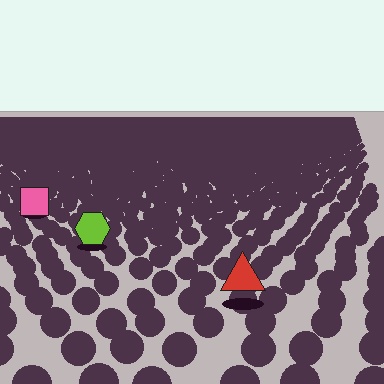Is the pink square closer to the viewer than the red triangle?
No. The red triangle is closer — you can tell from the texture gradient: the ground texture is coarser near it.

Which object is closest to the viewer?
The red triangle is closest. The texture marks near it are larger and more spread out.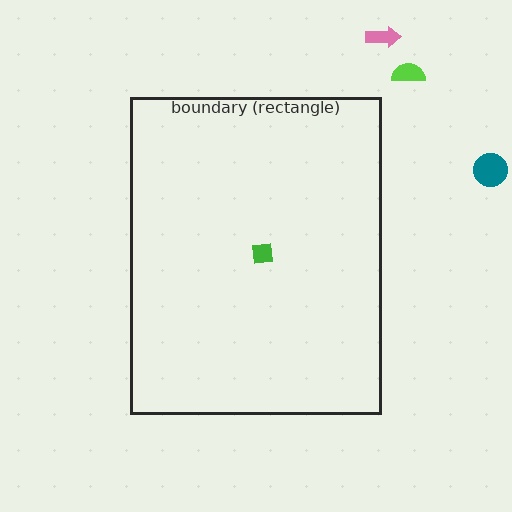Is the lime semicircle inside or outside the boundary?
Outside.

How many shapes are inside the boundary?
1 inside, 3 outside.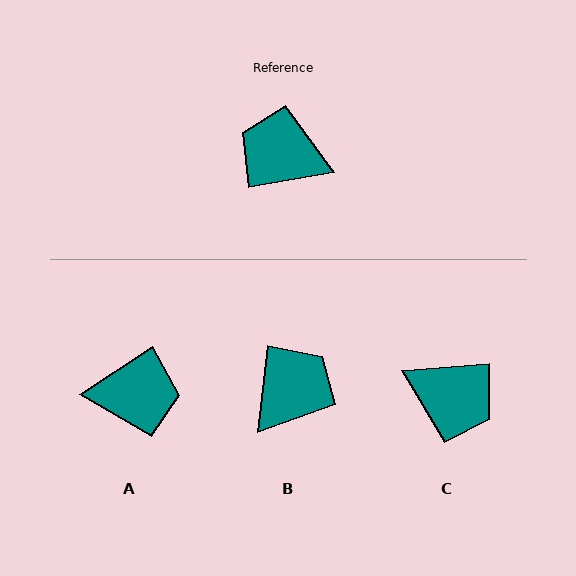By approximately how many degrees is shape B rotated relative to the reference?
Approximately 107 degrees clockwise.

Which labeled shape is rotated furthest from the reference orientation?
C, about 175 degrees away.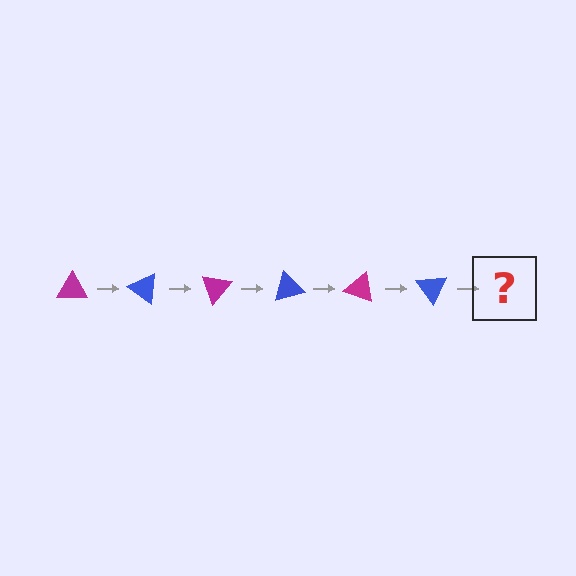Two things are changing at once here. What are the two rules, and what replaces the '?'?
The two rules are that it rotates 35 degrees each step and the color cycles through magenta and blue. The '?' should be a magenta triangle, rotated 210 degrees from the start.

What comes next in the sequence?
The next element should be a magenta triangle, rotated 210 degrees from the start.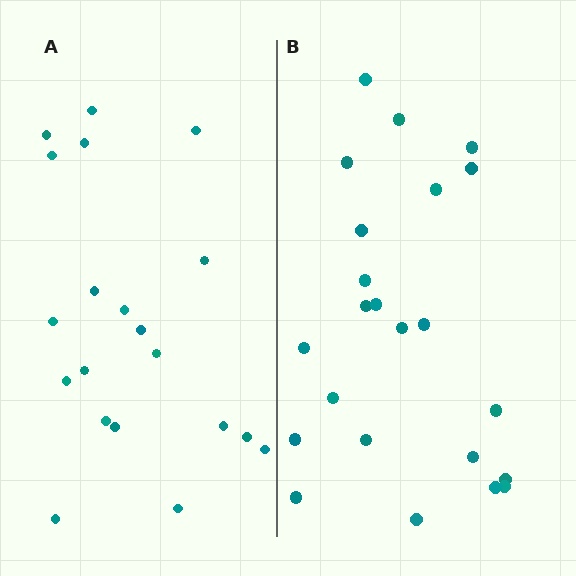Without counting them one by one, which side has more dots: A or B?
Region B (the right region) has more dots.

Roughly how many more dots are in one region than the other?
Region B has just a few more — roughly 2 or 3 more dots than region A.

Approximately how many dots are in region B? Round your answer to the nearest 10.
About 20 dots. (The exact count is 23, which rounds to 20.)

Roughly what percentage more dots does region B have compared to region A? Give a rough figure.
About 15% more.